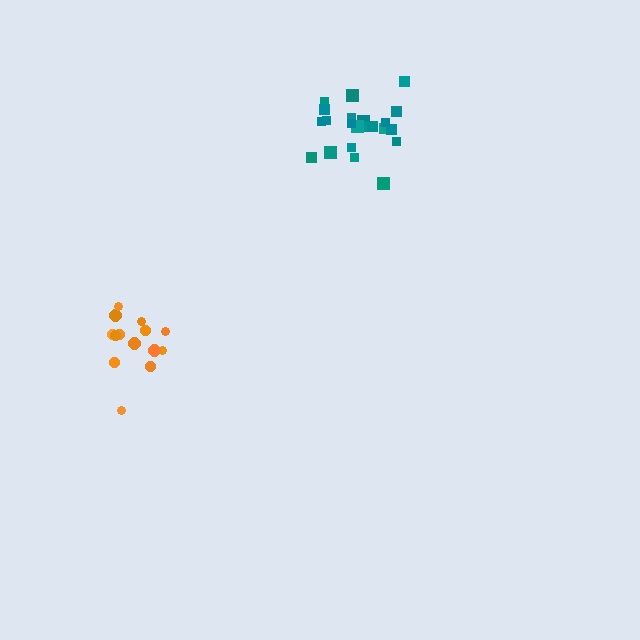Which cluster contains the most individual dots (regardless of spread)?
Teal (22).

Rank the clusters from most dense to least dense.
teal, orange.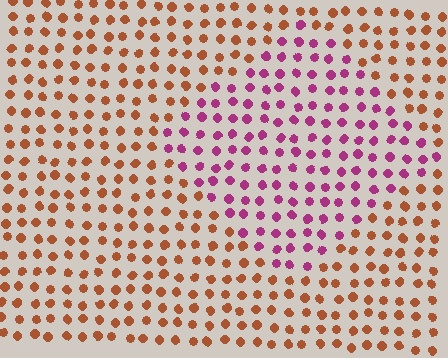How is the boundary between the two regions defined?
The boundary is defined purely by a slight shift in hue (about 58 degrees). Spacing, size, and orientation are identical on both sides.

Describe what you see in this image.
The image is filled with small brown elements in a uniform arrangement. A diamond-shaped region is visible where the elements are tinted to a slightly different hue, forming a subtle color boundary.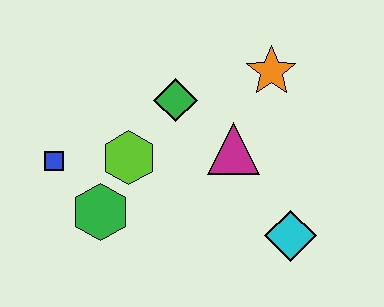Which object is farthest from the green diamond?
The cyan diamond is farthest from the green diamond.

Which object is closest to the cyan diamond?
The magenta triangle is closest to the cyan diamond.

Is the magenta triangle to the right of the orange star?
No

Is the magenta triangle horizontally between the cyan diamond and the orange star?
No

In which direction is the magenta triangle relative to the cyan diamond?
The magenta triangle is above the cyan diamond.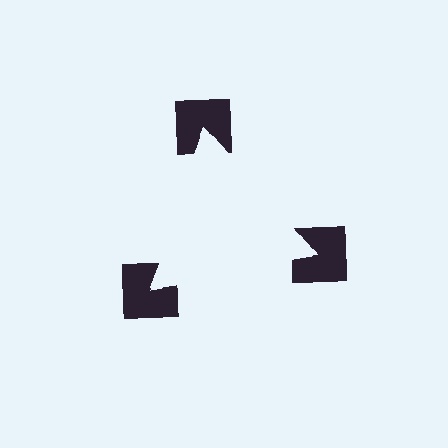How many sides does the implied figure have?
3 sides.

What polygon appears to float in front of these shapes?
An illusory triangle — its edges are inferred from the aligned wedge cuts in the notched squares, not physically drawn.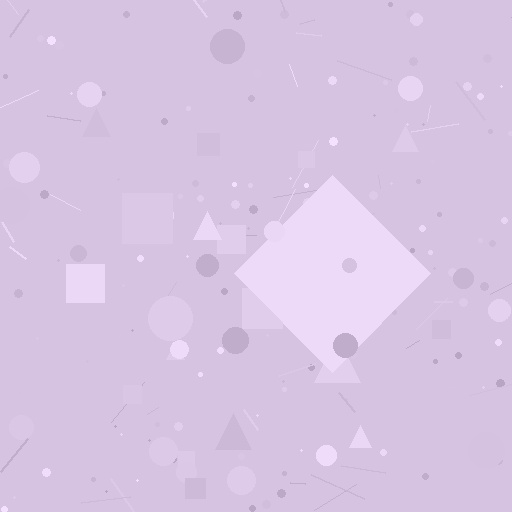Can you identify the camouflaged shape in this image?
The camouflaged shape is a diamond.